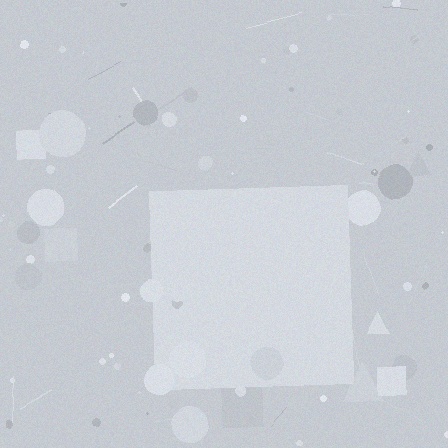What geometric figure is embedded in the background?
A square is embedded in the background.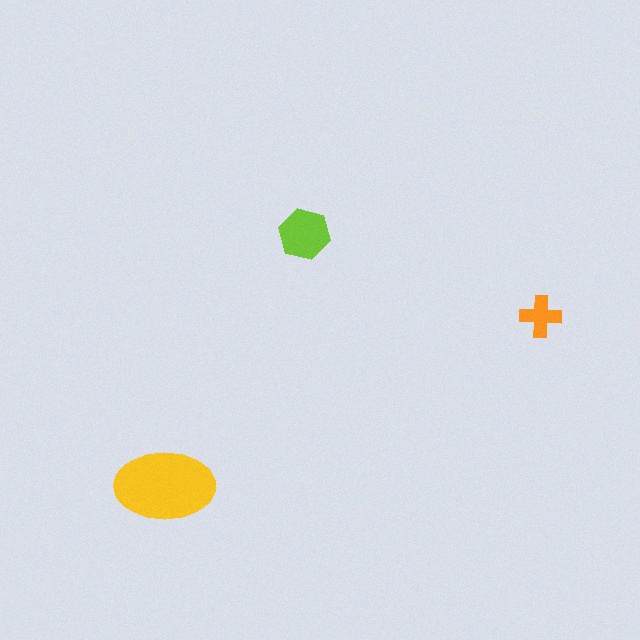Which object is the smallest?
The orange cross.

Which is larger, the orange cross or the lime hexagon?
The lime hexagon.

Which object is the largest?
The yellow ellipse.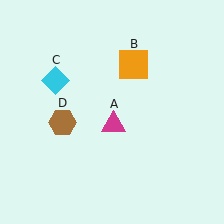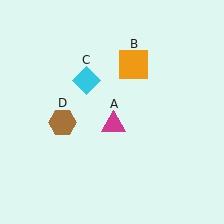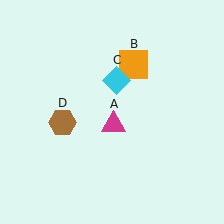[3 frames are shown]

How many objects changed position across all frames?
1 object changed position: cyan diamond (object C).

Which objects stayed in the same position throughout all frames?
Magenta triangle (object A) and orange square (object B) and brown hexagon (object D) remained stationary.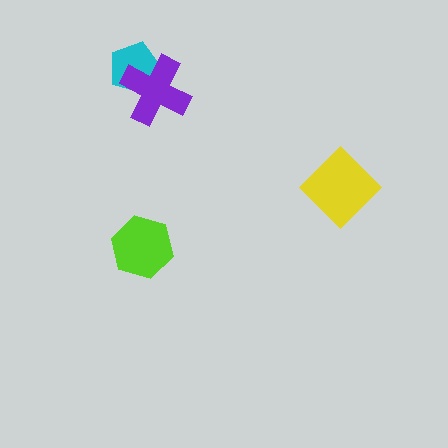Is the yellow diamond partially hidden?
No, no other shape covers it.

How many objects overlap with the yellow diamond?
0 objects overlap with the yellow diamond.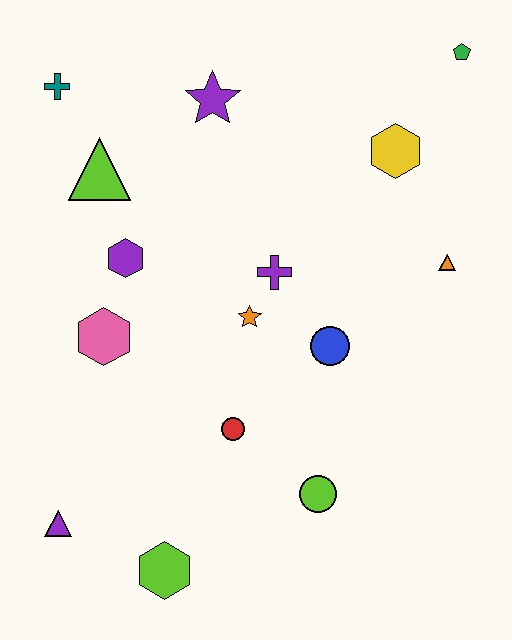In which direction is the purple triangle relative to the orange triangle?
The purple triangle is to the left of the orange triangle.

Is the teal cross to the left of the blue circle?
Yes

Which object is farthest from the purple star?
The lime hexagon is farthest from the purple star.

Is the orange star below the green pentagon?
Yes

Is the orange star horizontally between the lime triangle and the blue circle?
Yes